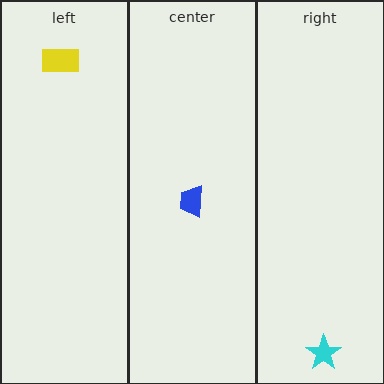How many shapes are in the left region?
1.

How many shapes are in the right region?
1.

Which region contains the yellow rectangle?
The left region.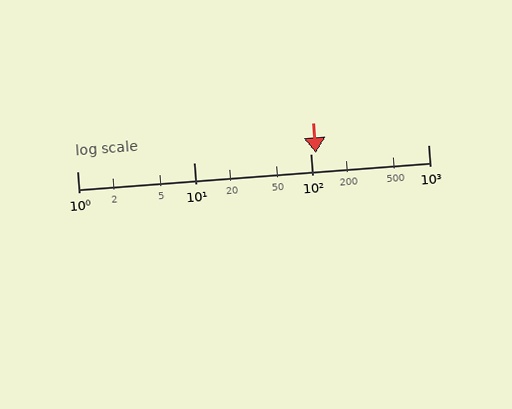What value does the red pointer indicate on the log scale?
The pointer indicates approximately 110.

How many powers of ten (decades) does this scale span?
The scale spans 3 decades, from 1 to 1000.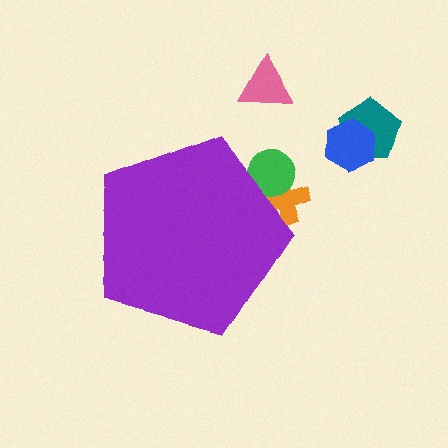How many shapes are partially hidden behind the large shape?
2 shapes are partially hidden.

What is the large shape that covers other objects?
A purple pentagon.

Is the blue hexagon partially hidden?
No, the blue hexagon is fully visible.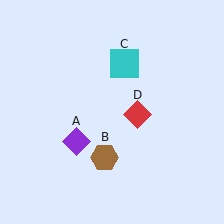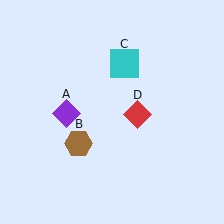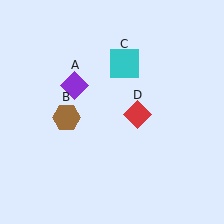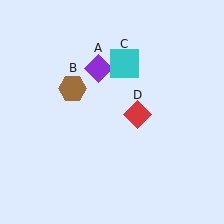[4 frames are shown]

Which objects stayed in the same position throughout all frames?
Cyan square (object C) and red diamond (object D) remained stationary.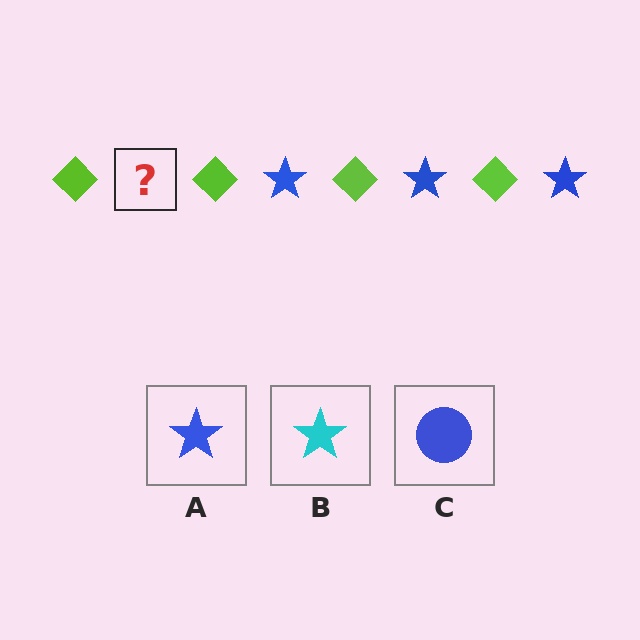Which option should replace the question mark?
Option A.